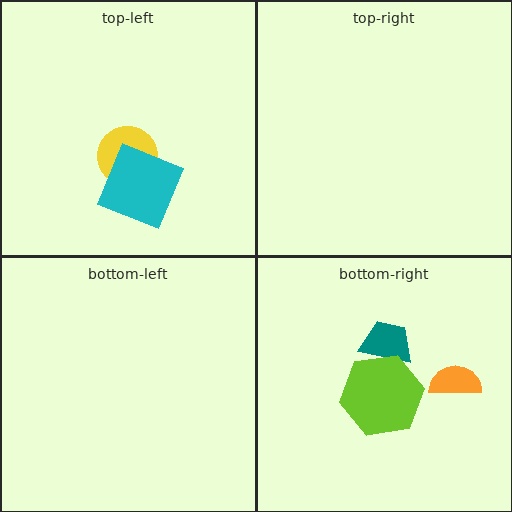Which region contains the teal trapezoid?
The bottom-right region.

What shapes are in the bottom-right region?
The teal trapezoid, the orange semicircle, the lime hexagon.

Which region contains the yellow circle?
The top-left region.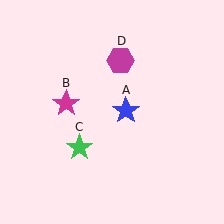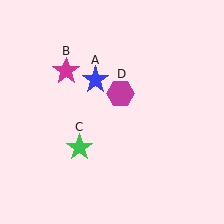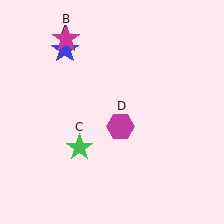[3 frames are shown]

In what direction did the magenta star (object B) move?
The magenta star (object B) moved up.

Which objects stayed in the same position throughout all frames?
Green star (object C) remained stationary.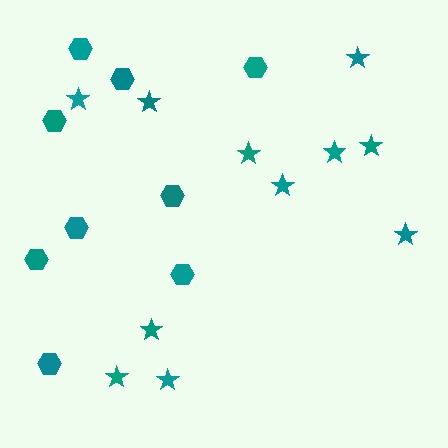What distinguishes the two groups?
There are 2 groups: one group of stars (11) and one group of hexagons (9).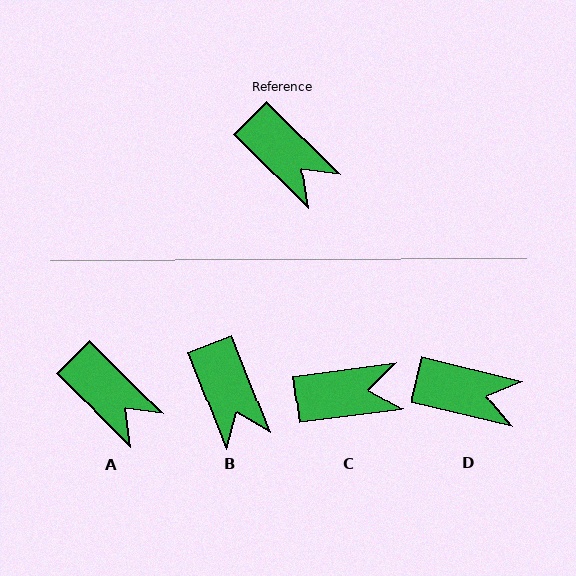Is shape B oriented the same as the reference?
No, it is off by about 24 degrees.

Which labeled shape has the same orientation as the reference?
A.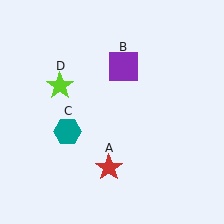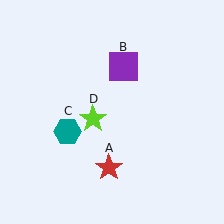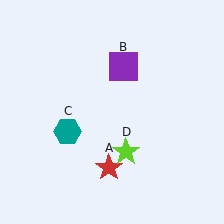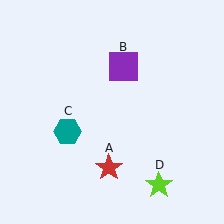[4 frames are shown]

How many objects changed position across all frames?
1 object changed position: lime star (object D).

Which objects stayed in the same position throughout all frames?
Red star (object A) and purple square (object B) and teal hexagon (object C) remained stationary.